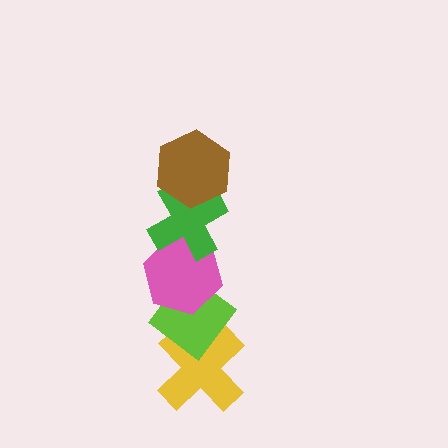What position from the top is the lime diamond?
The lime diamond is 4th from the top.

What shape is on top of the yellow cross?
The lime diamond is on top of the yellow cross.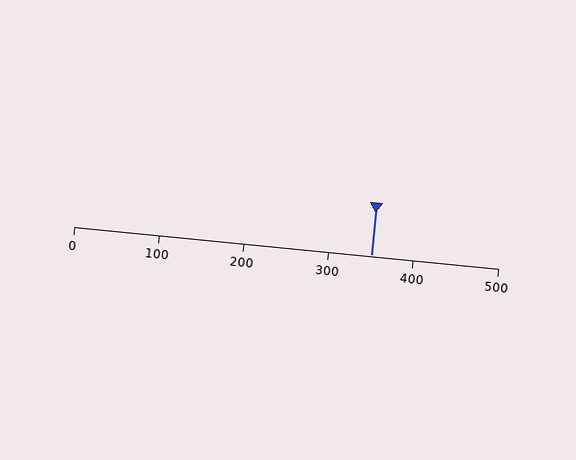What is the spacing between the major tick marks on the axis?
The major ticks are spaced 100 apart.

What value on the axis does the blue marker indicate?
The marker indicates approximately 350.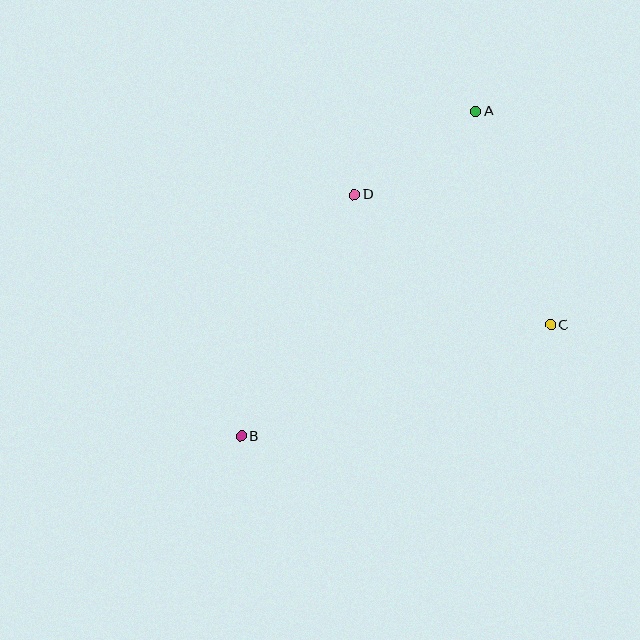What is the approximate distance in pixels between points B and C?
The distance between B and C is approximately 329 pixels.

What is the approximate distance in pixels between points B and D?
The distance between B and D is approximately 267 pixels.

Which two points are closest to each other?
Points A and D are closest to each other.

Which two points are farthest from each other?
Points A and B are farthest from each other.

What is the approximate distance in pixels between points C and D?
The distance between C and D is approximately 236 pixels.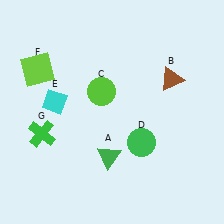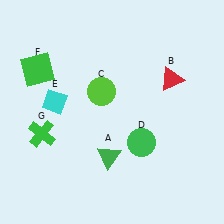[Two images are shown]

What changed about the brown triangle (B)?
In Image 1, B is brown. In Image 2, it changed to red.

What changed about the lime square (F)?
In Image 1, F is lime. In Image 2, it changed to green.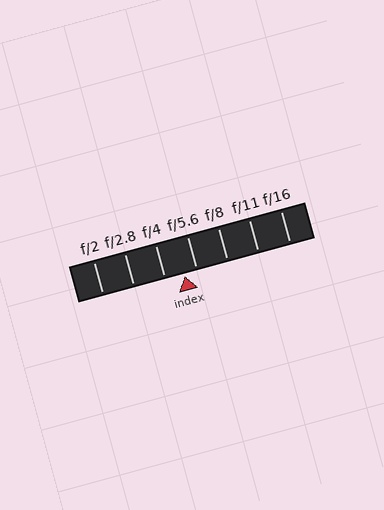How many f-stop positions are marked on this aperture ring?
There are 7 f-stop positions marked.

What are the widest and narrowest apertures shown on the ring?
The widest aperture shown is f/2 and the narrowest is f/16.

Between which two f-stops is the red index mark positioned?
The index mark is between f/4 and f/5.6.